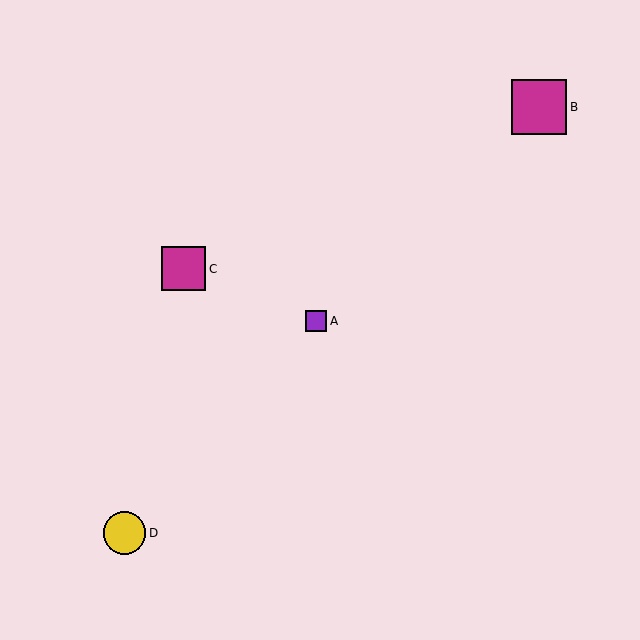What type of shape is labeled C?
Shape C is a magenta square.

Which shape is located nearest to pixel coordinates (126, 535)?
The yellow circle (labeled D) at (125, 533) is nearest to that location.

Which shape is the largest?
The magenta square (labeled B) is the largest.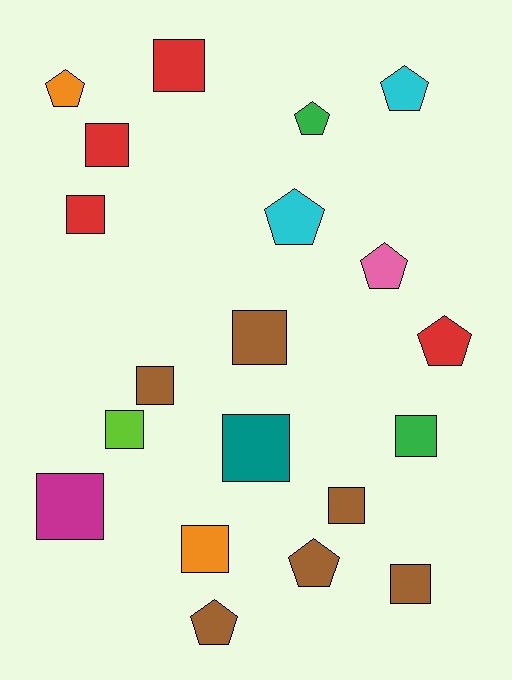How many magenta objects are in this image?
There is 1 magenta object.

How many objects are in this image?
There are 20 objects.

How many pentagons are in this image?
There are 8 pentagons.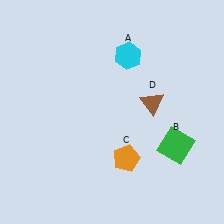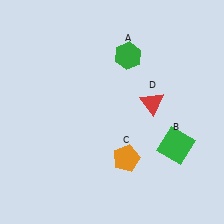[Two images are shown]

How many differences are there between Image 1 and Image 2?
There are 2 differences between the two images.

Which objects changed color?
A changed from cyan to green. D changed from brown to red.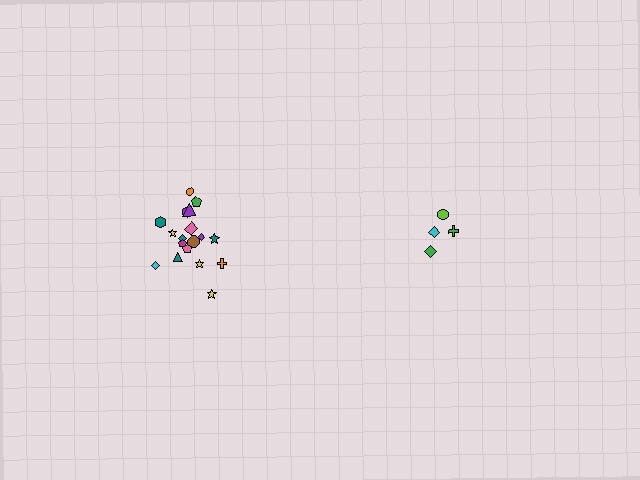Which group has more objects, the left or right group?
The left group.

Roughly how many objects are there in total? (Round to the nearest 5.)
Roughly 20 objects in total.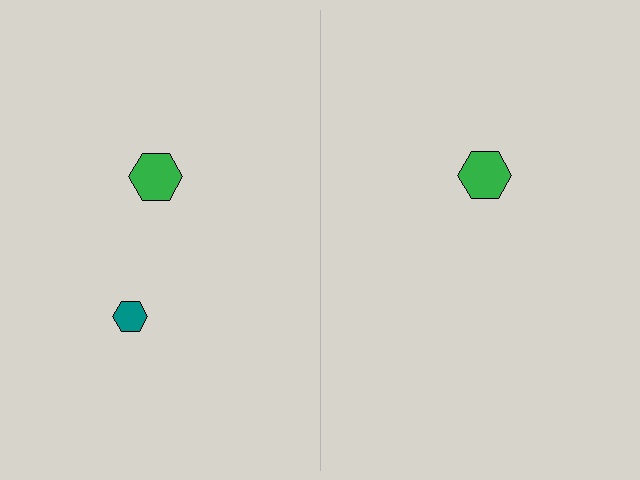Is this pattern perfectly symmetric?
No, the pattern is not perfectly symmetric. A teal hexagon is missing from the right side.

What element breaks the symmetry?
A teal hexagon is missing from the right side.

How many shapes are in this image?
There are 3 shapes in this image.